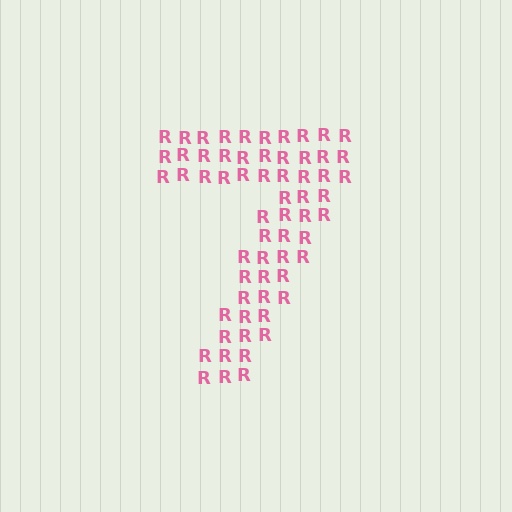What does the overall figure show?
The overall figure shows the digit 7.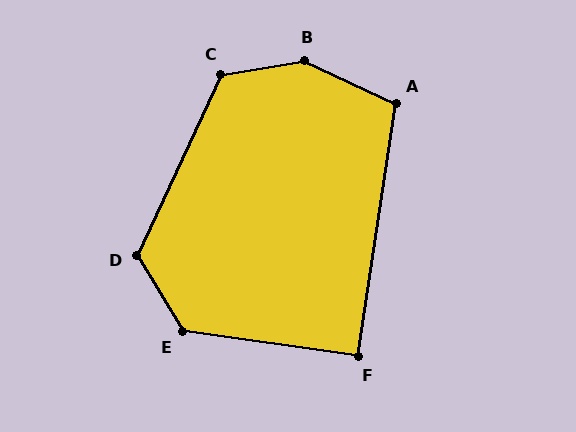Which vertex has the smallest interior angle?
F, at approximately 91 degrees.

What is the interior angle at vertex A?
Approximately 106 degrees (obtuse).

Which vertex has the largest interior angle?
B, at approximately 145 degrees.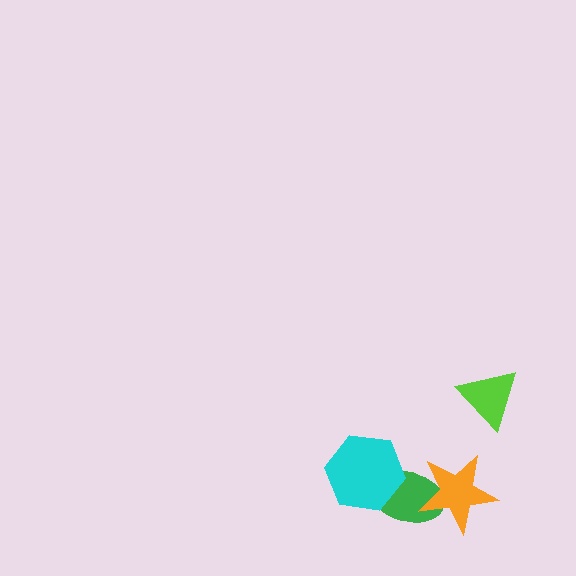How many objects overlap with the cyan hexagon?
1 object overlaps with the cyan hexagon.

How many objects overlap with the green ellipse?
2 objects overlap with the green ellipse.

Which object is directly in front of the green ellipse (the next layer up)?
The orange star is directly in front of the green ellipse.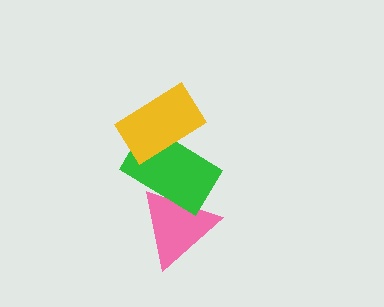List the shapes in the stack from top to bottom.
From top to bottom: the yellow rectangle, the green rectangle, the pink triangle.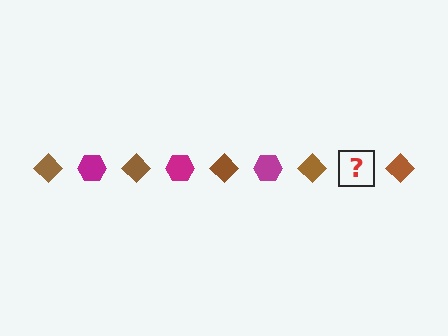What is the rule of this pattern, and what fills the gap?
The rule is that the pattern alternates between brown diamond and magenta hexagon. The gap should be filled with a magenta hexagon.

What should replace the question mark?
The question mark should be replaced with a magenta hexagon.